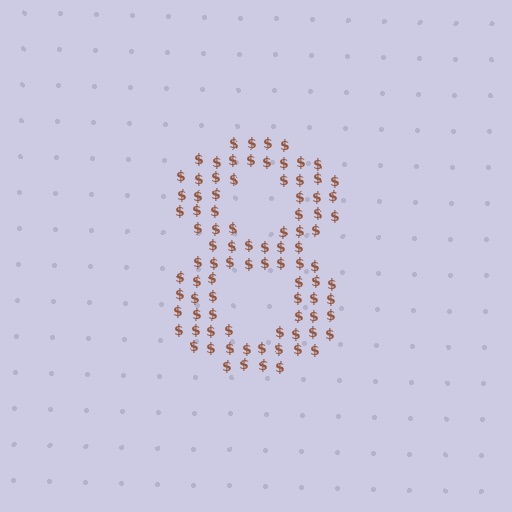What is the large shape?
The large shape is the digit 8.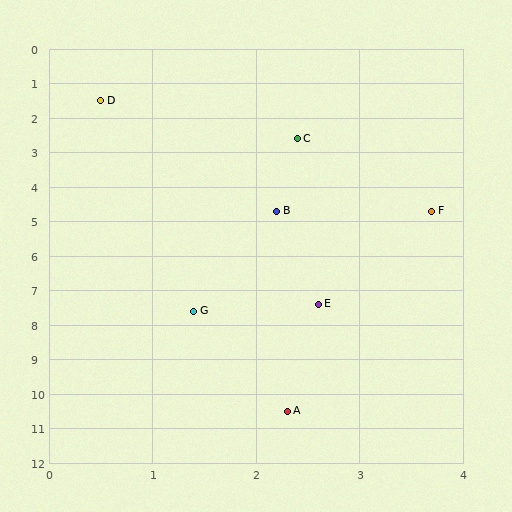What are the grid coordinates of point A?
Point A is at approximately (2.3, 10.5).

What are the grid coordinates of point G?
Point G is at approximately (1.4, 7.6).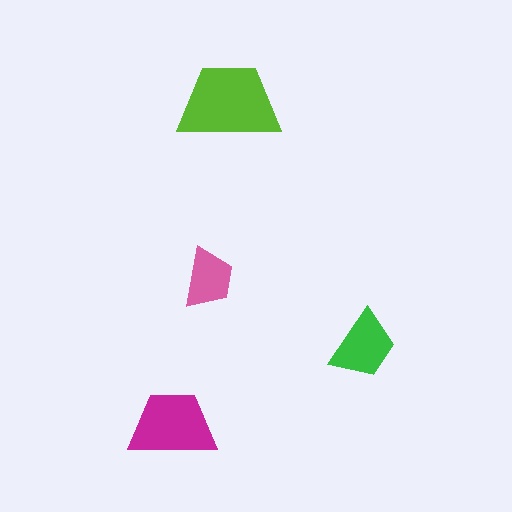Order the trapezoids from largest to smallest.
the lime one, the magenta one, the green one, the pink one.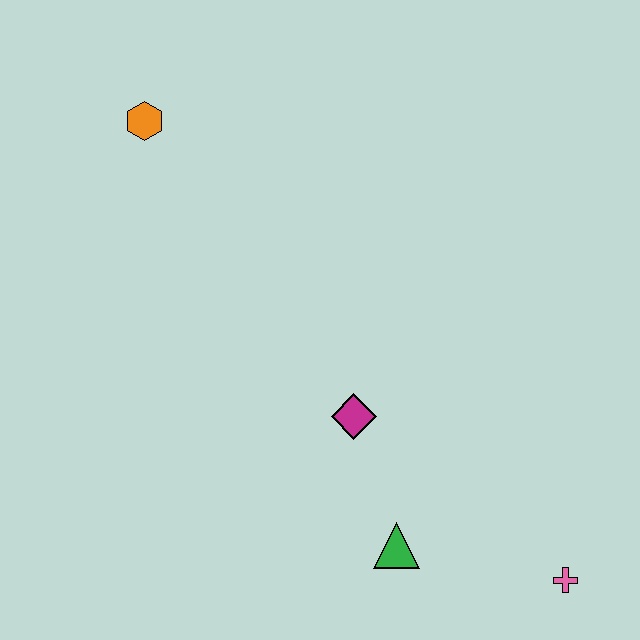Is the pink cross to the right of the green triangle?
Yes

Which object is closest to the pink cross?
The green triangle is closest to the pink cross.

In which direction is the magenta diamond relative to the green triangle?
The magenta diamond is above the green triangle.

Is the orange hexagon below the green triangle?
No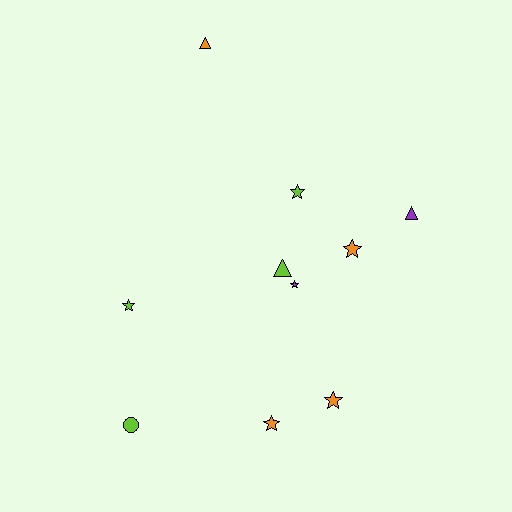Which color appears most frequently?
Orange, with 4 objects.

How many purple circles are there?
There are no purple circles.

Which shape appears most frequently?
Star, with 6 objects.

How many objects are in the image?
There are 10 objects.